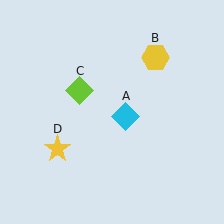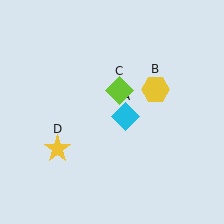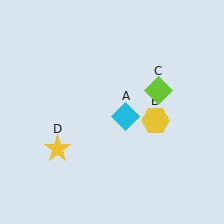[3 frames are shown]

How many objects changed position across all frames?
2 objects changed position: yellow hexagon (object B), lime diamond (object C).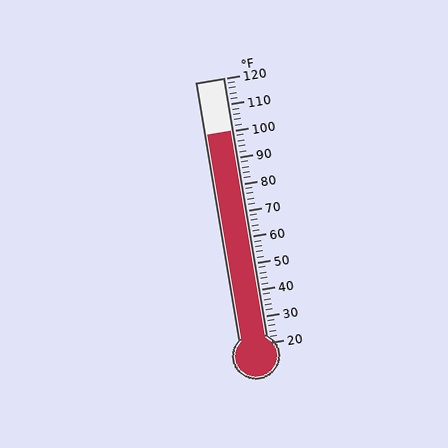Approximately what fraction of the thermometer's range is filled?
The thermometer is filled to approximately 80% of its range.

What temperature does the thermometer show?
The thermometer shows approximately 100°F.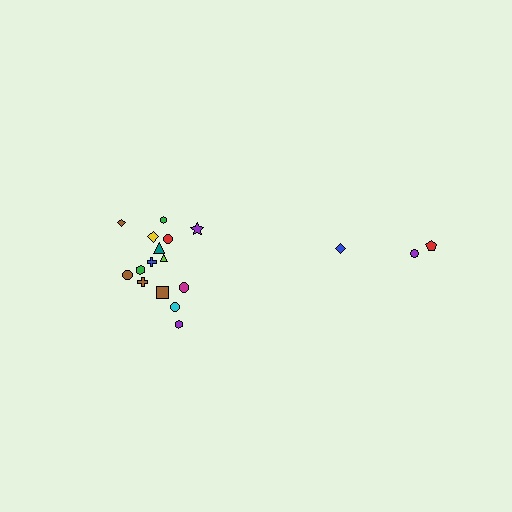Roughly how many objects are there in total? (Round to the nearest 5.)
Roughly 20 objects in total.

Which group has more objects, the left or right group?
The left group.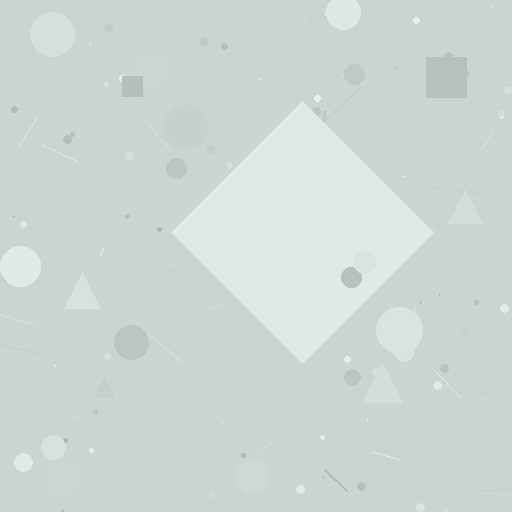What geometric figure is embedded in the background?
A diamond is embedded in the background.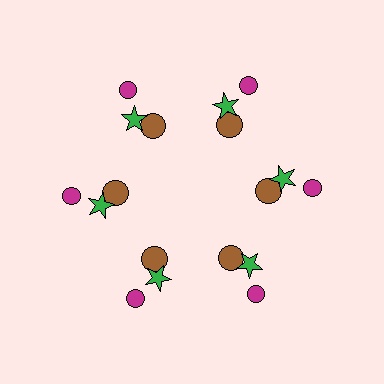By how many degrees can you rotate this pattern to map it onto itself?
The pattern maps onto itself every 60 degrees of rotation.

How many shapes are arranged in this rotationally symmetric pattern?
There are 18 shapes, arranged in 6 groups of 3.